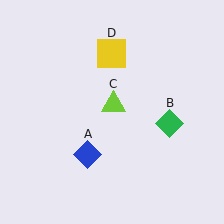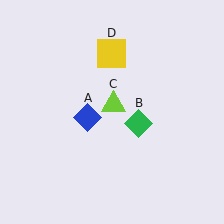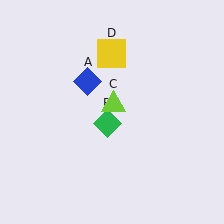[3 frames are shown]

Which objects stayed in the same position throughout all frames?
Lime triangle (object C) and yellow square (object D) remained stationary.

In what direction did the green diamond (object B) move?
The green diamond (object B) moved left.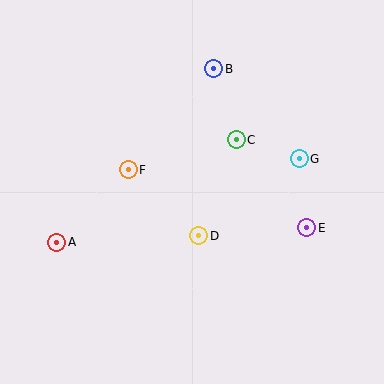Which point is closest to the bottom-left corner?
Point A is closest to the bottom-left corner.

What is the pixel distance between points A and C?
The distance between A and C is 207 pixels.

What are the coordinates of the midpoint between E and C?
The midpoint between E and C is at (272, 184).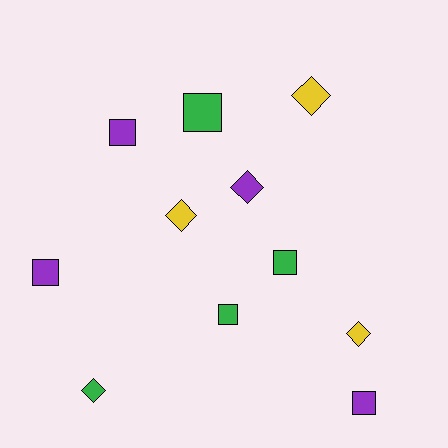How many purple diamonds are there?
There is 1 purple diamond.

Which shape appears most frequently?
Square, with 6 objects.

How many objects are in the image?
There are 11 objects.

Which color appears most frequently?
Green, with 4 objects.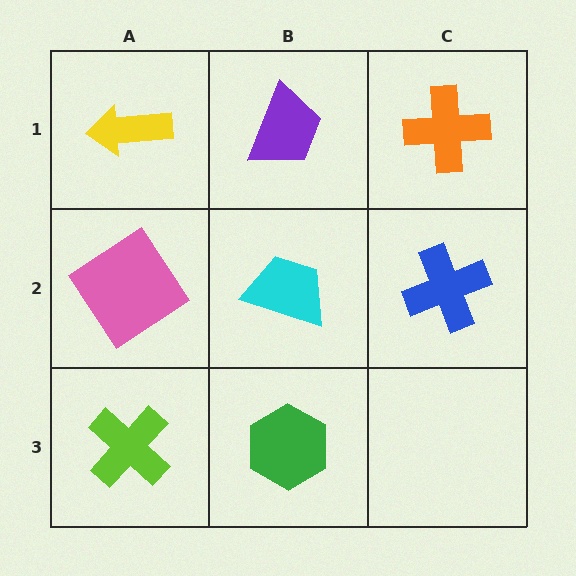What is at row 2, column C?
A blue cross.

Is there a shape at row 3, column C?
No, that cell is empty.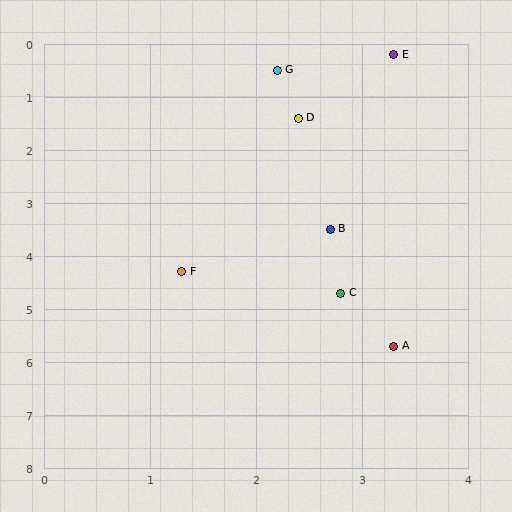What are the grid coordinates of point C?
Point C is at approximately (2.8, 4.7).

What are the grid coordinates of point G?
Point G is at approximately (2.2, 0.5).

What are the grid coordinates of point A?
Point A is at approximately (3.3, 5.7).